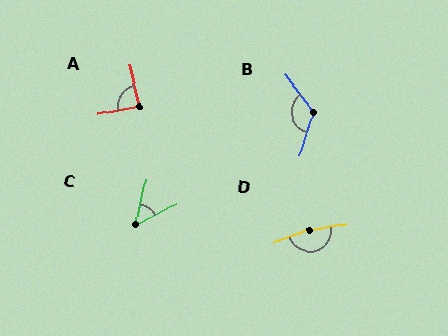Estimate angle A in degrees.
Approximately 88 degrees.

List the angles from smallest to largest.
C (50°), A (88°), B (126°), D (168°).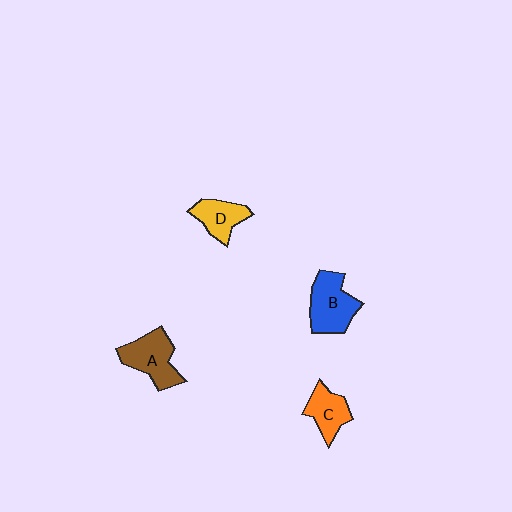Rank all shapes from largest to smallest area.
From largest to smallest: B (blue), A (brown), C (orange), D (yellow).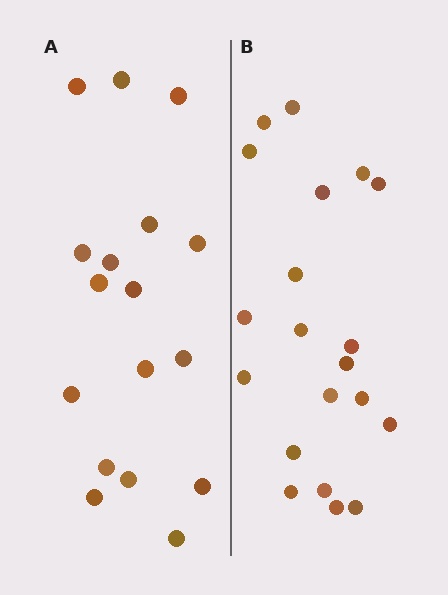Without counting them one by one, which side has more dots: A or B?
Region B (the right region) has more dots.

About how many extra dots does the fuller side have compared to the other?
Region B has just a few more — roughly 2 or 3 more dots than region A.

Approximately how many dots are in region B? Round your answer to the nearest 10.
About 20 dots.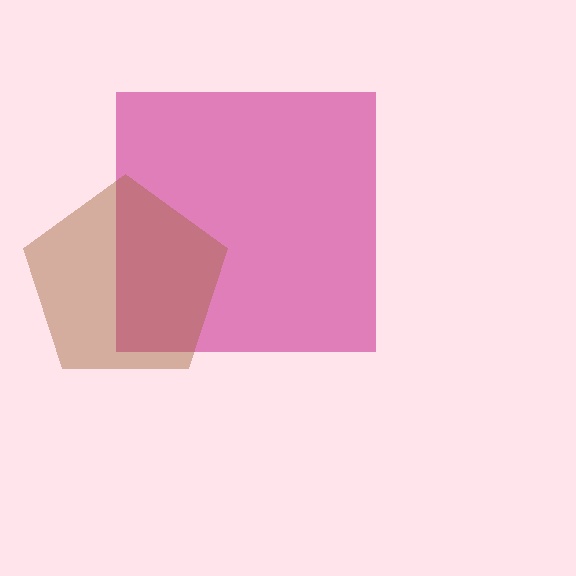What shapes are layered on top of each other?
The layered shapes are: a magenta square, a brown pentagon.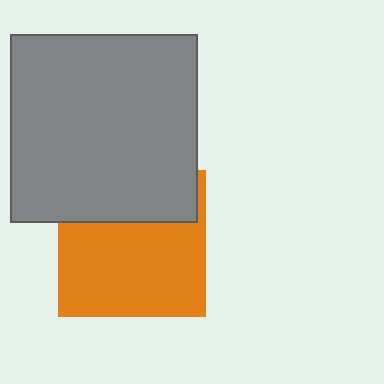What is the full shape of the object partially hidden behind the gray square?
The partially hidden object is an orange square.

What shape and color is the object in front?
The object in front is a gray square.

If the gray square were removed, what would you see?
You would see the complete orange square.